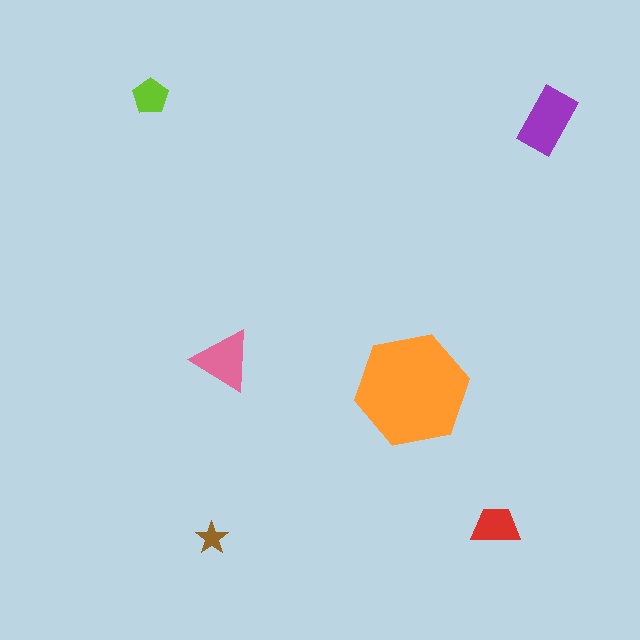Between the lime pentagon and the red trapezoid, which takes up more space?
The red trapezoid.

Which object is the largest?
The orange hexagon.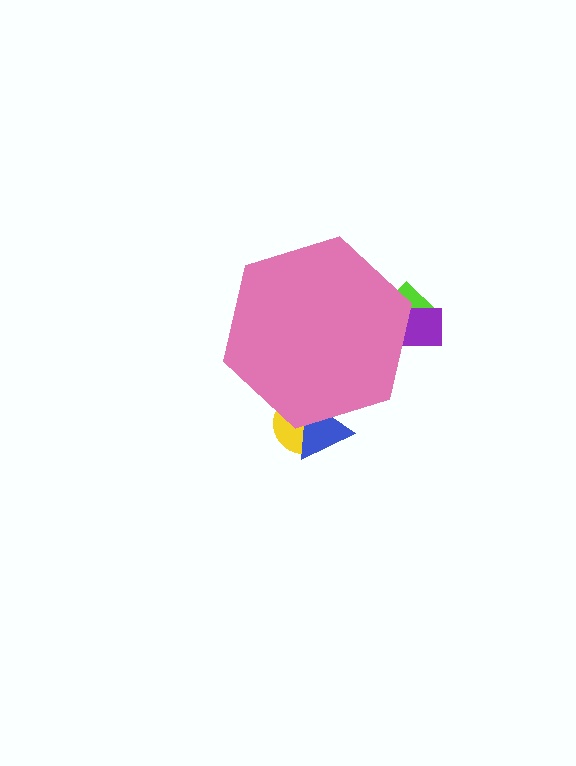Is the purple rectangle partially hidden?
Yes, the purple rectangle is partially hidden behind the pink hexagon.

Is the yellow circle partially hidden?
Yes, the yellow circle is partially hidden behind the pink hexagon.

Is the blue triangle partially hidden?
Yes, the blue triangle is partially hidden behind the pink hexagon.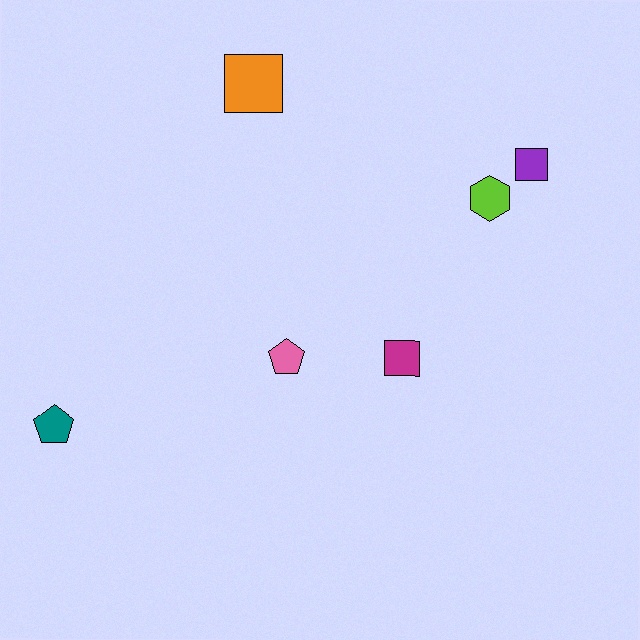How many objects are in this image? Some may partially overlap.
There are 6 objects.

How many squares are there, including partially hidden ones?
There are 3 squares.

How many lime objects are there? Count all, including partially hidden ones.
There is 1 lime object.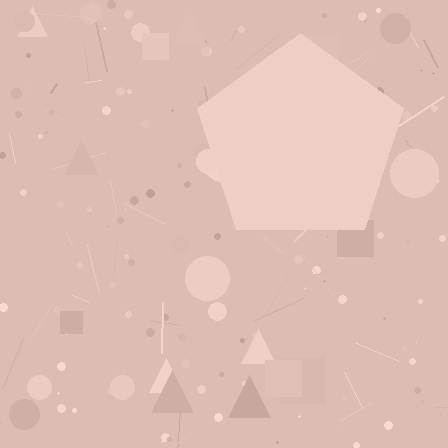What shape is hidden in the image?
A pentagon is hidden in the image.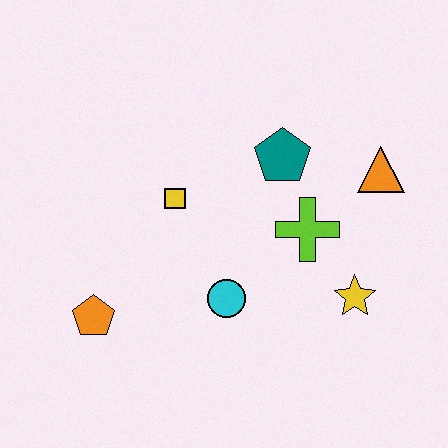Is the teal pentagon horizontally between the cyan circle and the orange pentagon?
No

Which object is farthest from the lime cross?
The orange pentagon is farthest from the lime cross.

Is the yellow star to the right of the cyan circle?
Yes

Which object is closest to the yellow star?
The lime cross is closest to the yellow star.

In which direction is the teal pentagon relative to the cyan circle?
The teal pentagon is above the cyan circle.